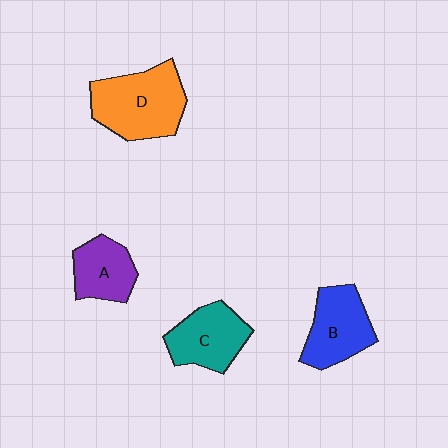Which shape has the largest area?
Shape D (orange).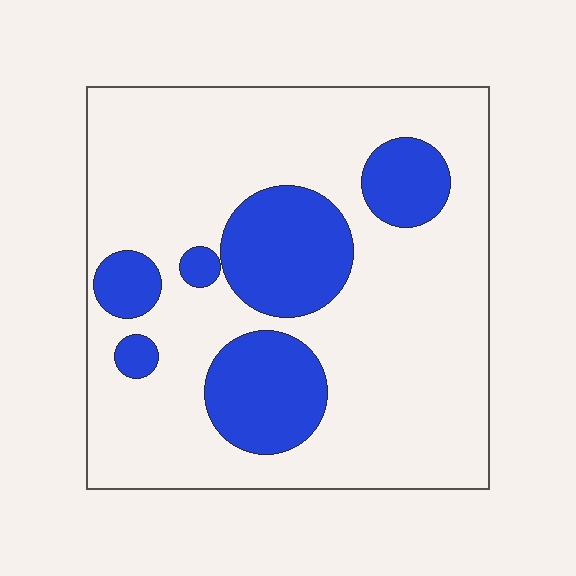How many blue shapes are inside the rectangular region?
6.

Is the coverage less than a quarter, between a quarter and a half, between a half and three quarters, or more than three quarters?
Less than a quarter.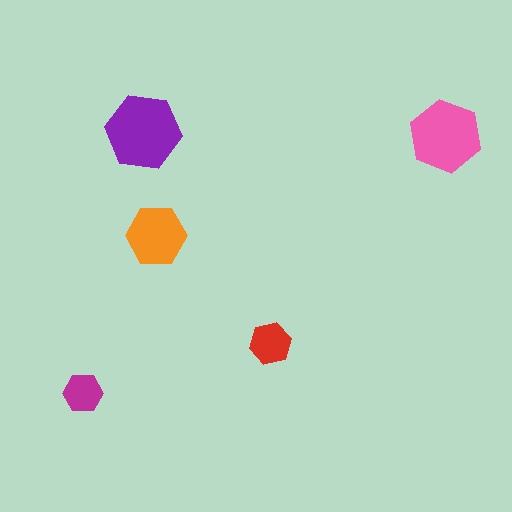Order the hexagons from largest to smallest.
the purple one, the pink one, the orange one, the red one, the magenta one.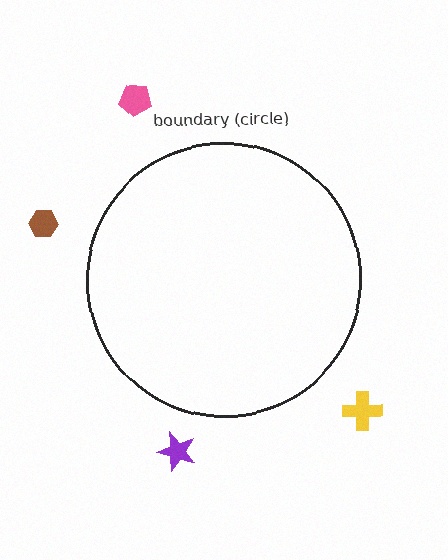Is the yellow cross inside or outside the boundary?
Outside.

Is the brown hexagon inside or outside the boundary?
Outside.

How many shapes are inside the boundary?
0 inside, 4 outside.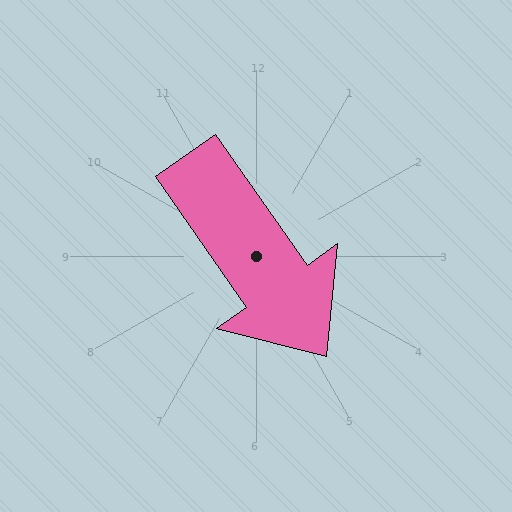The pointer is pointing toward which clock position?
Roughly 5 o'clock.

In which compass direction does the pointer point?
Southeast.